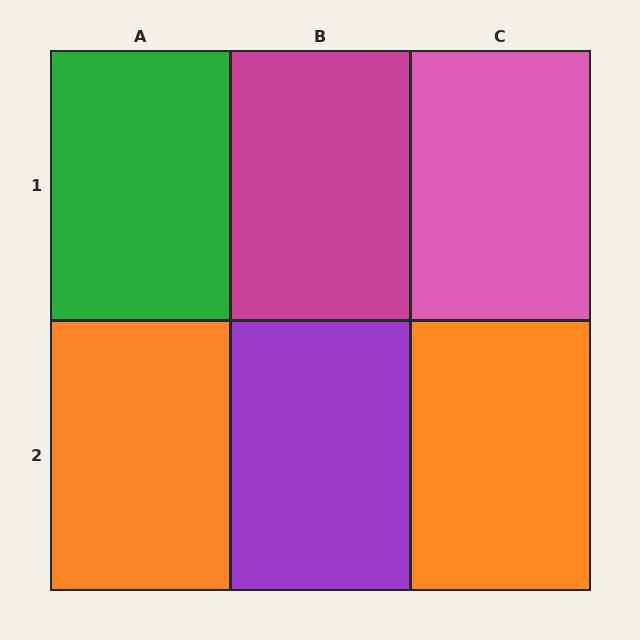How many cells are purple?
1 cell is purple.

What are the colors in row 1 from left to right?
Green, magenta, pink.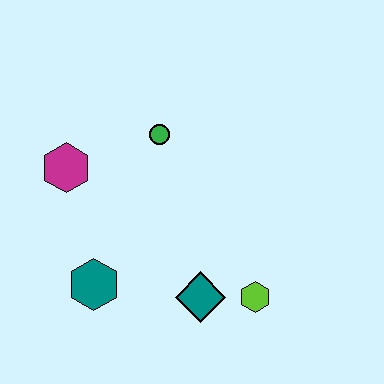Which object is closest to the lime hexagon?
The teal diamond is closest to the lime hexagon.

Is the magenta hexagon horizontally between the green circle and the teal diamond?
No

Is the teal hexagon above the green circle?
No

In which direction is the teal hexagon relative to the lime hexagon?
The teal hexagon is to the left of the lime hexagon.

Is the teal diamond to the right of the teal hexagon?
Yes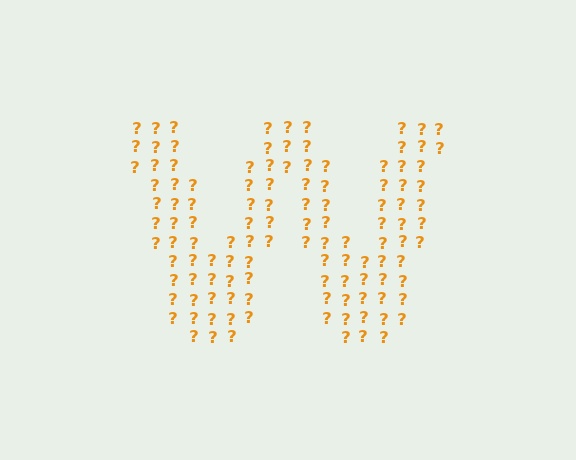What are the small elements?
The small elements are question marks.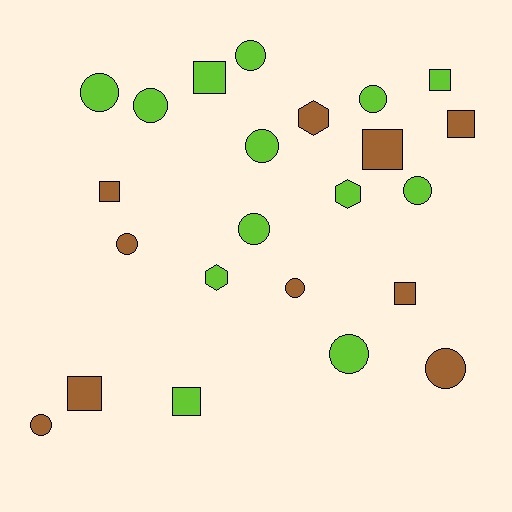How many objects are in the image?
There are 23 objects.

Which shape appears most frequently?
Circle, with 12 objects.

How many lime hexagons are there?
There are 2 lime hexagons.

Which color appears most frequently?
Lime, with 13 objects.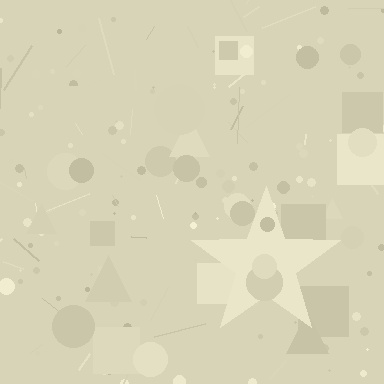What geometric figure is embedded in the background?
A star is embedded in the background.